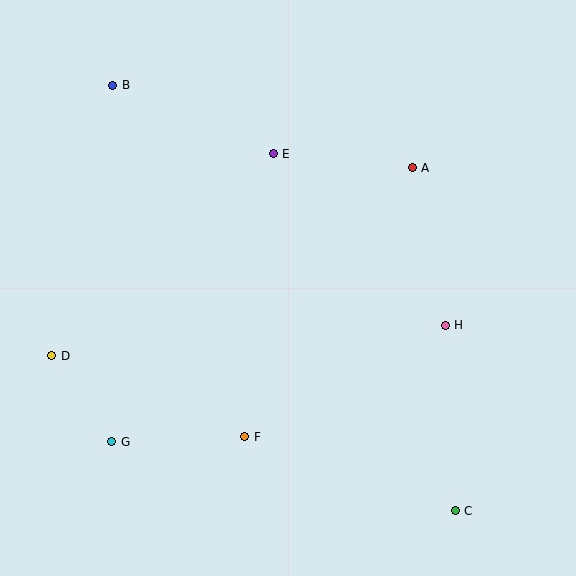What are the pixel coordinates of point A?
Point A is at (412, 168).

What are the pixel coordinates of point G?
Point G is at (112, 442).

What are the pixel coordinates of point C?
Point C is at (455, 511).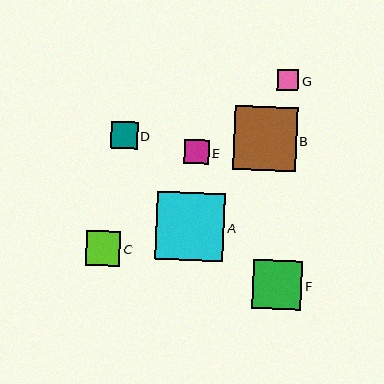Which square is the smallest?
Square G is the smallest with a size of approximately 21 pixels.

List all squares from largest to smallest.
From largest to smallest: A, B, F, C, D, E, G.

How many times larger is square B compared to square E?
Square B is approximately 2.6 times the size of square E.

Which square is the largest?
Square A is the largest with a size of approximately 68 pixels.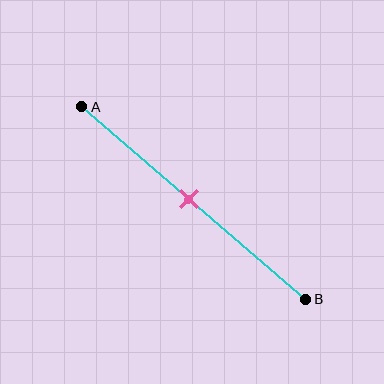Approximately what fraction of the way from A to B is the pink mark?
The pink mark is approximately 50% of the way from A to B.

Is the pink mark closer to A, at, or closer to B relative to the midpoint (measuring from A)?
The pink mark is approximately at the midpoint of segment AB.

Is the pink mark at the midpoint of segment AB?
Yes, the mark is approximately at the midpoint.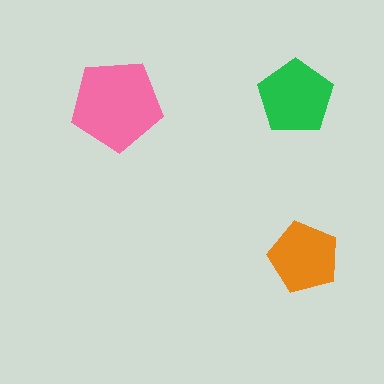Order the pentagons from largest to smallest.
the pink one, the green one, the orange one.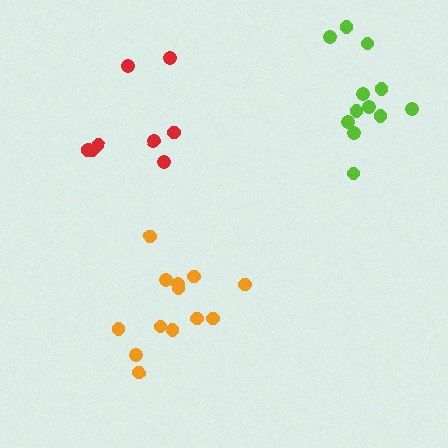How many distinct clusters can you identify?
There are 3 distinct clusters.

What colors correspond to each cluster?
The clusters are colored: red, orange, lime.